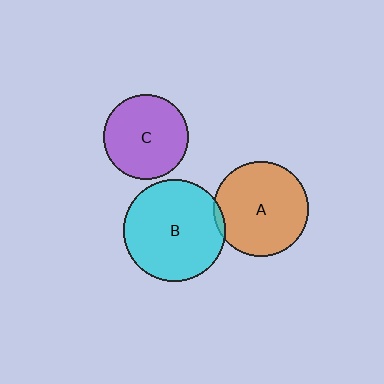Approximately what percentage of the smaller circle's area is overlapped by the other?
Approximately 5%.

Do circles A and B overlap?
Yes.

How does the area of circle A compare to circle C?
Approximately 1.3 times.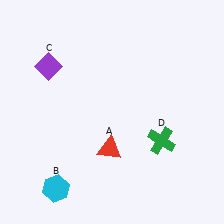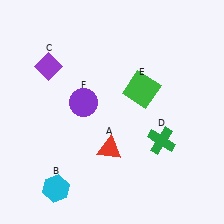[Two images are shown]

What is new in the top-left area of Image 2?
A purple circle (F) was added in the top-left area of Image 2.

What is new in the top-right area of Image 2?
A green square (E) was added in the top-right area of Image 2.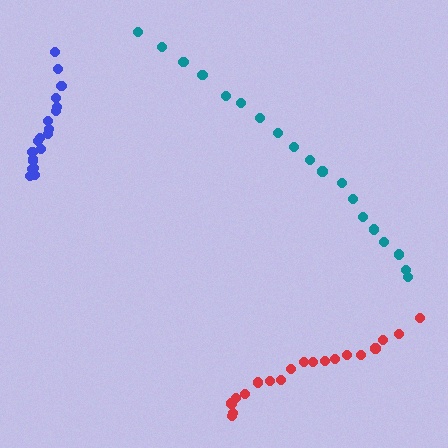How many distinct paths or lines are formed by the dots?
There are 3 distinct paths.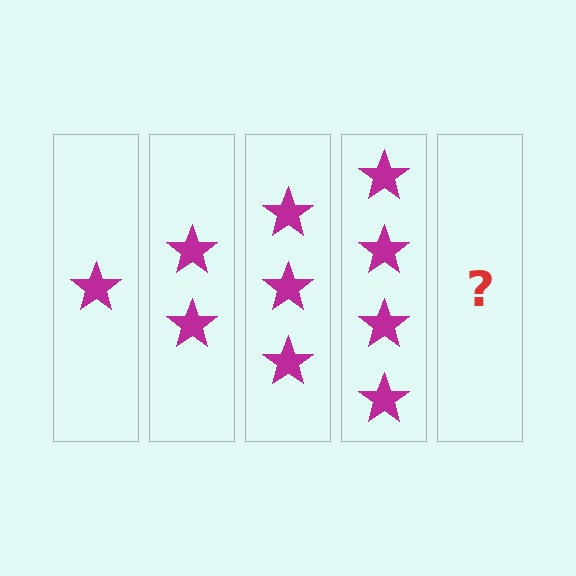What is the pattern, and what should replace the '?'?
The pattern is that each step adds one more star. The '?' should be 5 stars.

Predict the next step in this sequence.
The next step is 5 stars.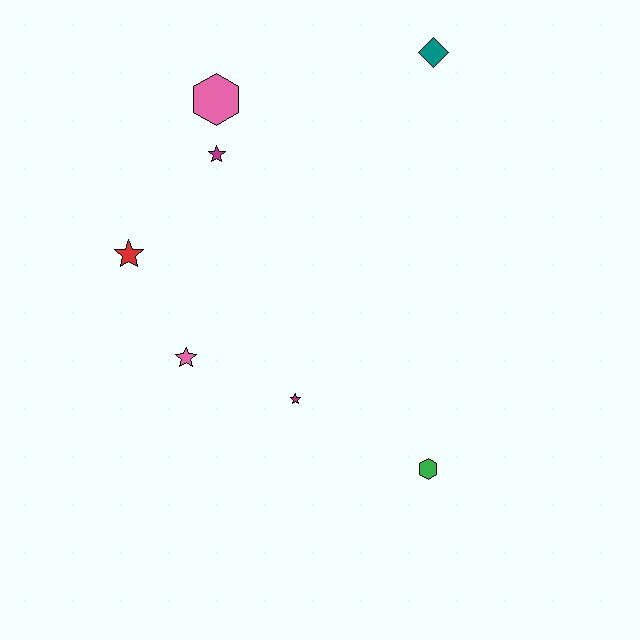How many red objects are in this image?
There is 1 red object.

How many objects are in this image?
There are 7 objects.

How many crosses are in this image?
There are no crosses.